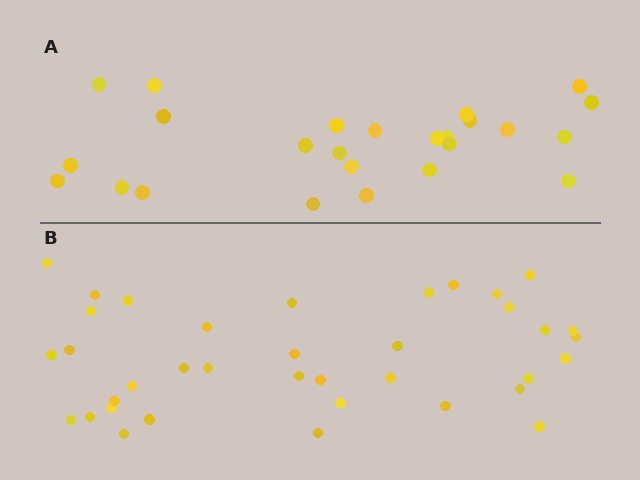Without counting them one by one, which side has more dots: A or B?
Region B (the bottom region) has more dots.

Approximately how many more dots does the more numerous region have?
Region B has roughly 12 or so more dots than region A.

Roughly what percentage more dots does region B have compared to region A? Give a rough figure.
About 50% more.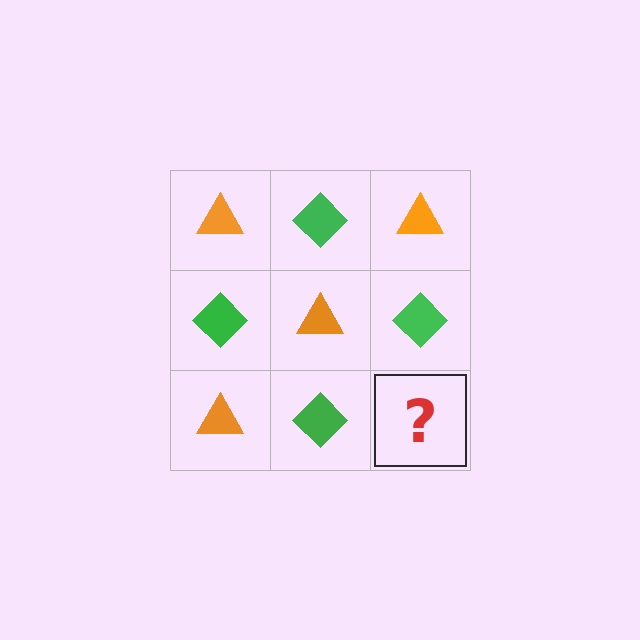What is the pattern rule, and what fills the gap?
The rule is that it alternates orange triangle and green diamond in a checkerboard pattern. The gap should be filled with an orange triangle.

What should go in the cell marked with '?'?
The missing cell should contain an orange triangle.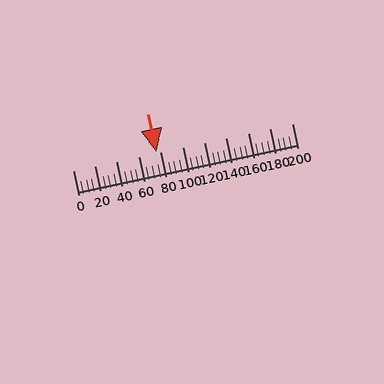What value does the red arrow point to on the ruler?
The red arrow points to approximately 76.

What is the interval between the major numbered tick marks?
The major tick marks are spaced 20 units apart.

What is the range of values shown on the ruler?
The ruler shows values from 0 to 200.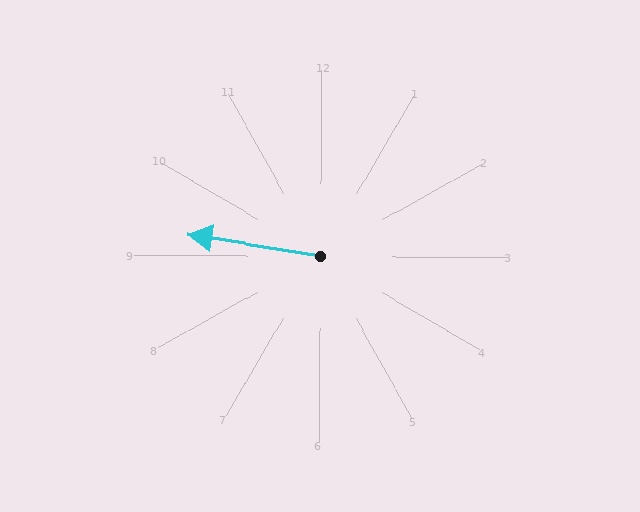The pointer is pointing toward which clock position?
Roughly 9 o'clock.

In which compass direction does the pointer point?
West.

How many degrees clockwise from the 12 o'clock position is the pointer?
Approximately 279 degrees.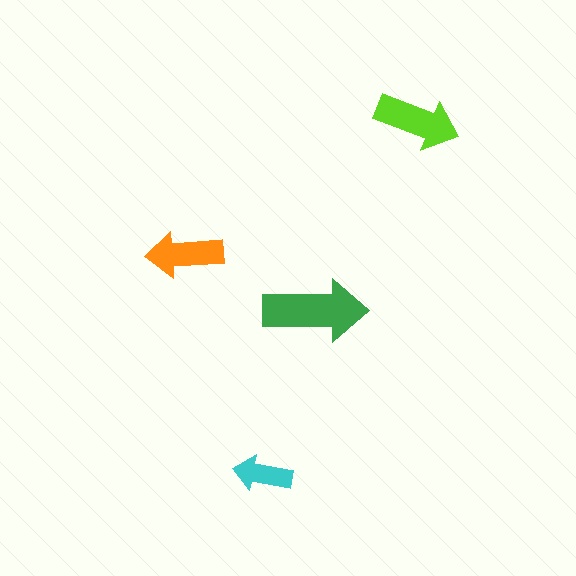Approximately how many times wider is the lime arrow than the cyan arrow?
About 1.5 times wider.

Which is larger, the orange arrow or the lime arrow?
The lime one.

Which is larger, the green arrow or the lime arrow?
The green one.